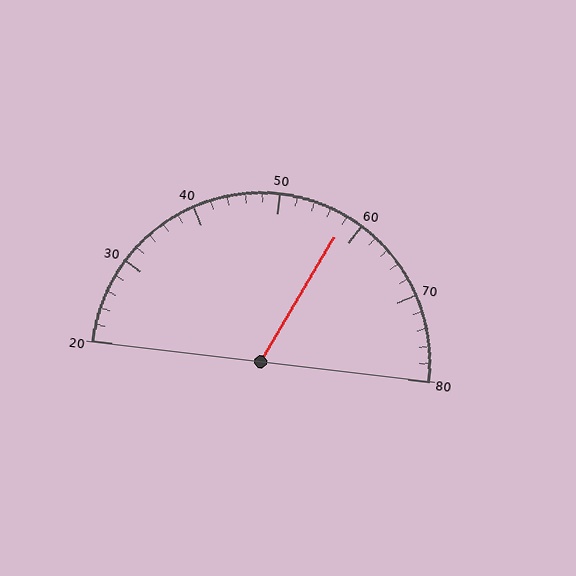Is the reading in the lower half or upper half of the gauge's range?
The reading is in the upper half of the range (20 to 80).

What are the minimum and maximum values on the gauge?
The gauge ranges from 20 to 80.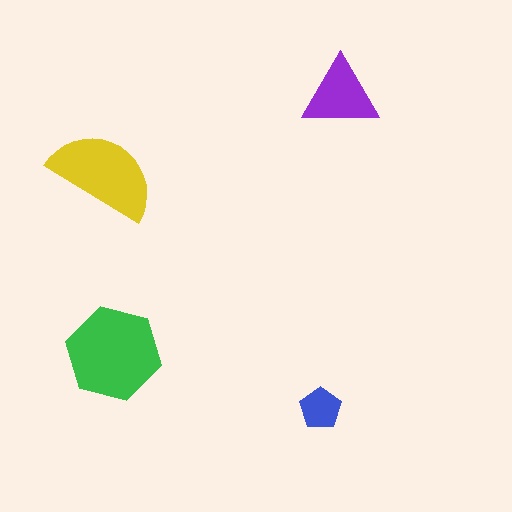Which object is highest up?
The purple triangle is topmost.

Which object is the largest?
The green hexagon.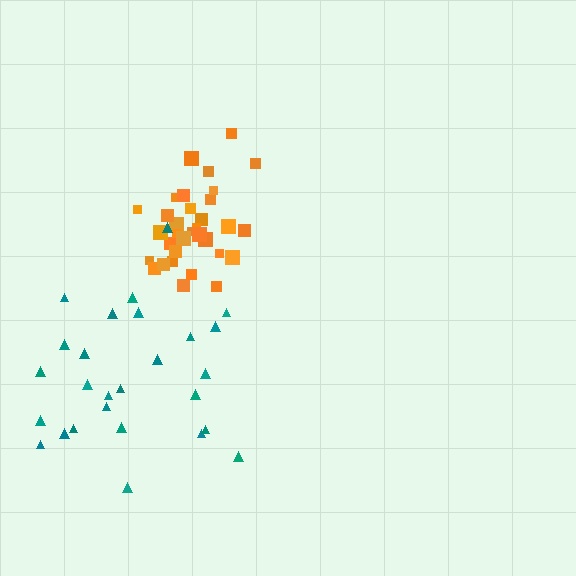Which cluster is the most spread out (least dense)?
Teal.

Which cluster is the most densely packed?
Orange.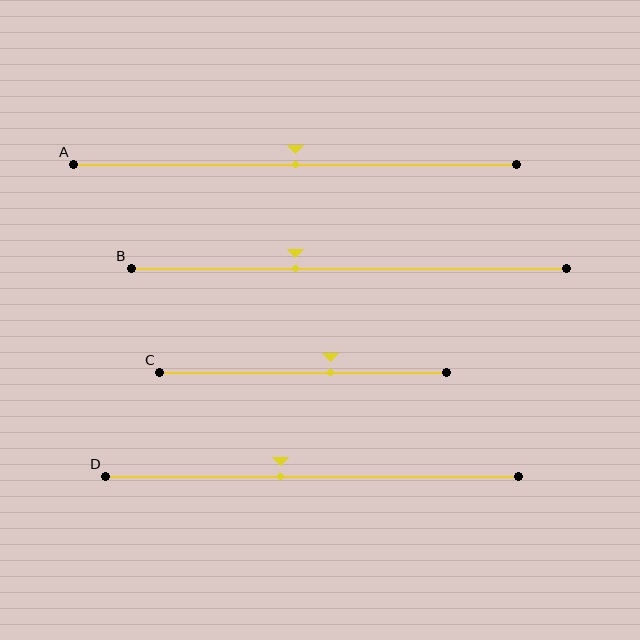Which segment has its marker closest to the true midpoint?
Segment A has its marker closest to the true midpoint.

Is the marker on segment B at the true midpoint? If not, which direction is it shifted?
No, the marker on segment B is shifted to the left by about 12% of the segment length.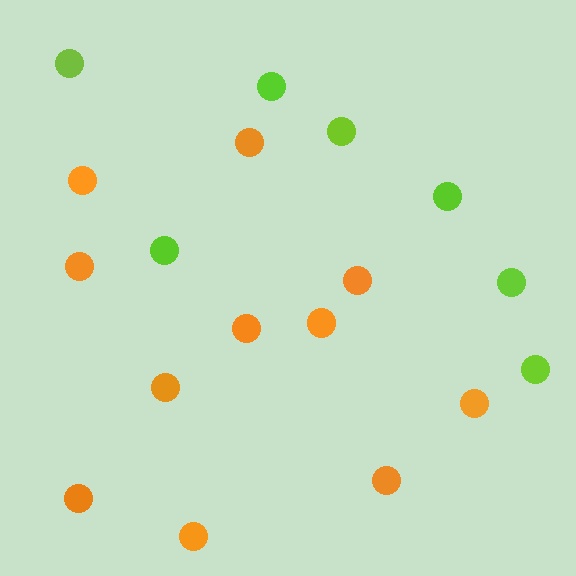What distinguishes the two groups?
There are 2 groups: one group of lime circles (7) and one group of orange circles (11).